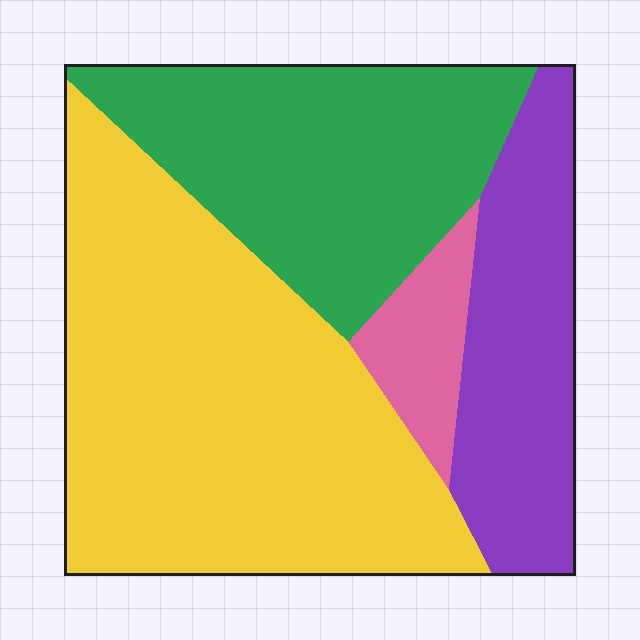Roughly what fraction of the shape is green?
Green covers 28% of the shape.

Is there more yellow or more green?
Yellow.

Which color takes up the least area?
Pink, at roughly 5%.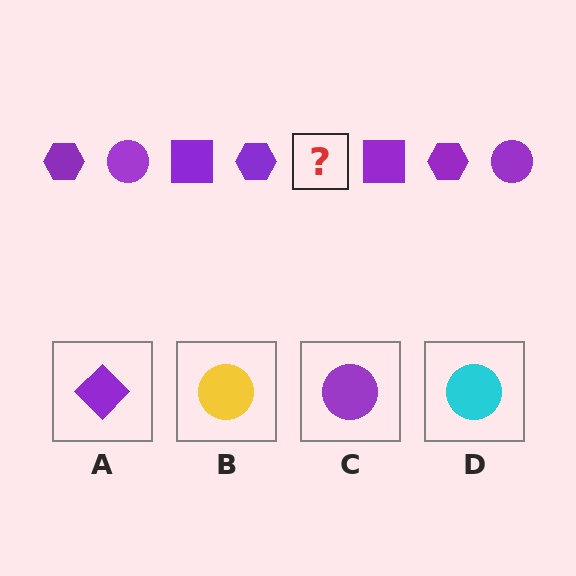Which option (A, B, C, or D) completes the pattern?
C.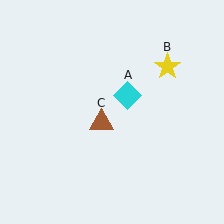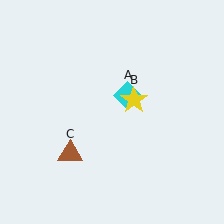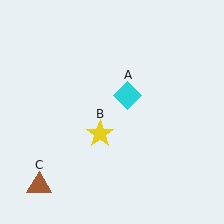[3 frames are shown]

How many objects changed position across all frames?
2 objects changed position: yellow star (object B), brown triangle (object C).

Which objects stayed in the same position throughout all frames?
Cyan diamond (object A) remained stationary.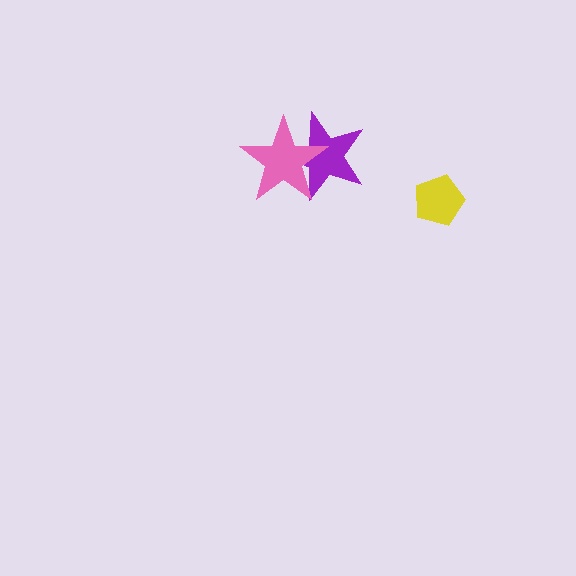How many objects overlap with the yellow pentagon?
0 objects overlap with the yellow pentagon.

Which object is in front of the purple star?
The pink star is in front of the purple star.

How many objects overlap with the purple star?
1 object overlaps with the purple star.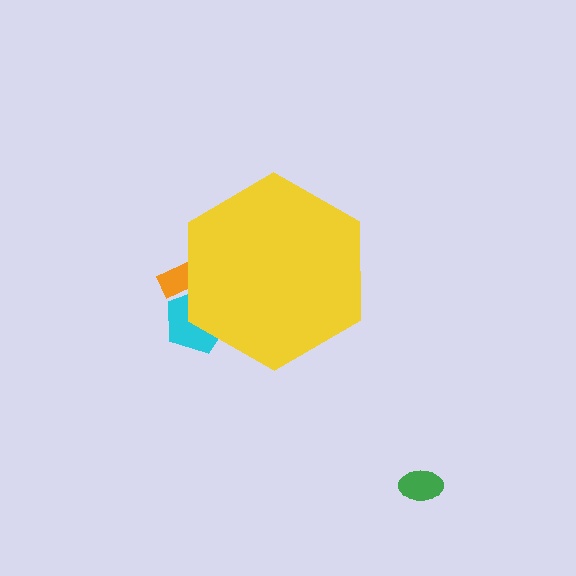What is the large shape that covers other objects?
A yellow hexagon.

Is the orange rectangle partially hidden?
Yes, the orange rectangle is partially hidden behind the yellow hexagon.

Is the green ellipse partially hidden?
No, the green ellipse is fully visible.